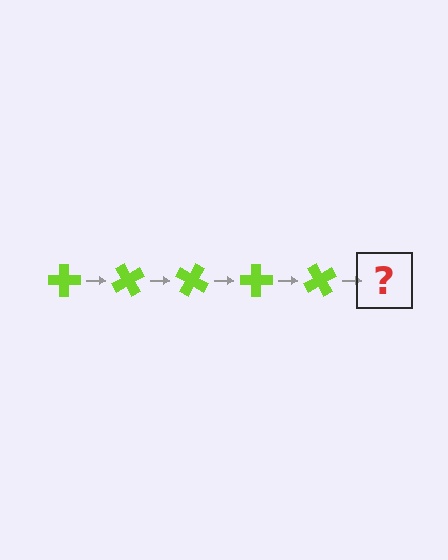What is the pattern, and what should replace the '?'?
The pattern is that the cross rotates 60 degrees each step. The '?' should be a lime cross rotated 300 degrees.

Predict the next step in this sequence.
The next step is a lime cross rotated 300 degrees.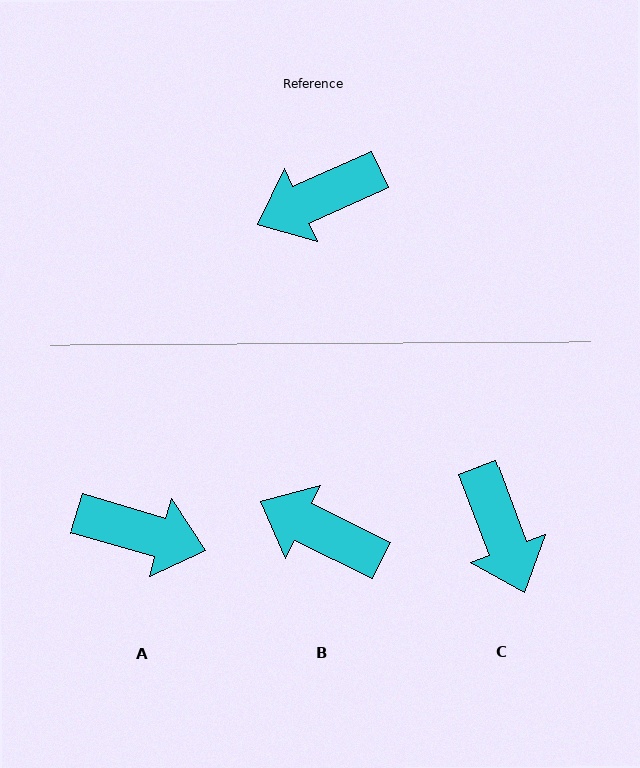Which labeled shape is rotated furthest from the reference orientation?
A, about 140 degrees away.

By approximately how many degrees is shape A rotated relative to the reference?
Approximately 140 degrees counter-clockwise.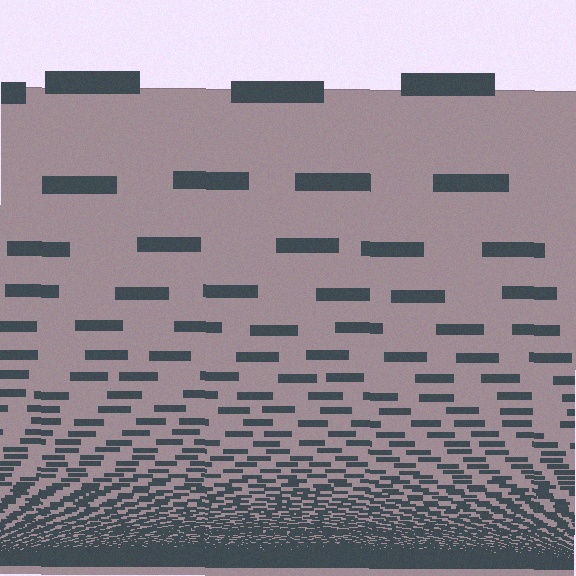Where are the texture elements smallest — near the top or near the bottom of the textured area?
Near the bottom.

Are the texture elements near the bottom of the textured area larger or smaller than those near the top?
Smaller. The gradient is inverted — elements near the bottom are smaller and denser.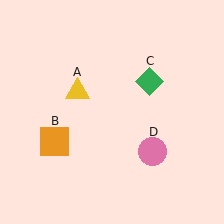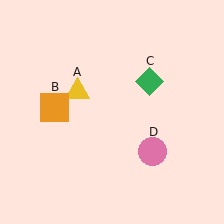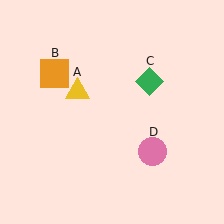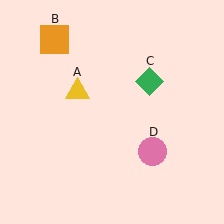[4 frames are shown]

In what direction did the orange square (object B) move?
The orange square (object B) moved up.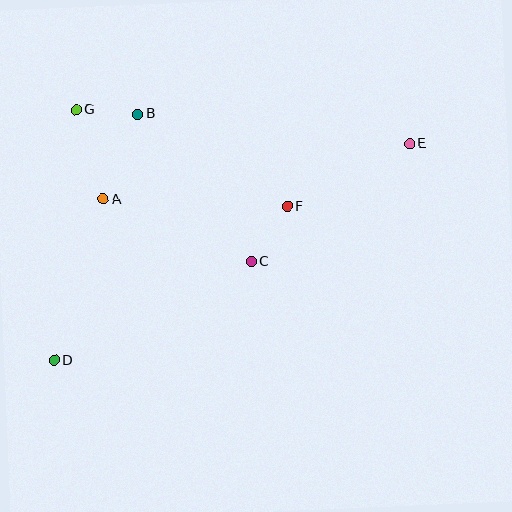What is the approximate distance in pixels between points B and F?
The distance between B and F is approximately 176 pixels.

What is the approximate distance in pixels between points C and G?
The distance between C and G is approximately 233 pixels.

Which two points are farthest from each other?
Points D and E are farthest from each other.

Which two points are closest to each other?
Points B and G are closest to each other.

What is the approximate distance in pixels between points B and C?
The distance between B and C is approximately 186 pixels.